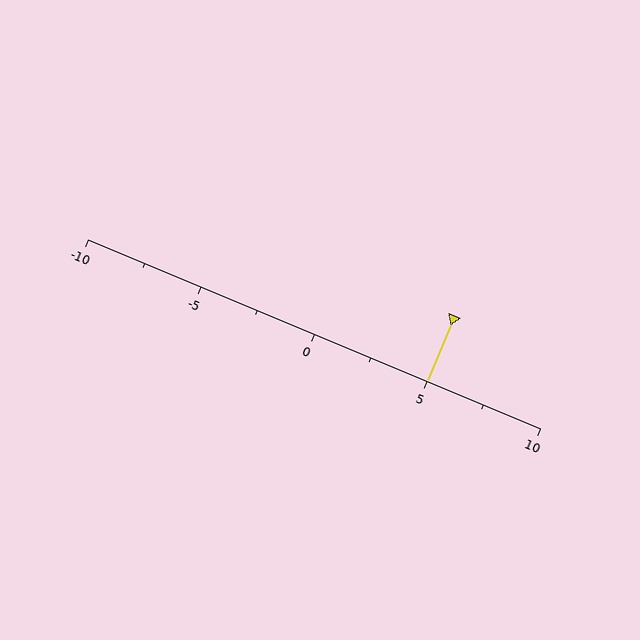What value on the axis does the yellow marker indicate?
The marker indicates approximately 5.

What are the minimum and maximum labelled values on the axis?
The axis runs from -10 to 10.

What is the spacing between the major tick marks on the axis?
The major ticks are spaced 5 apart.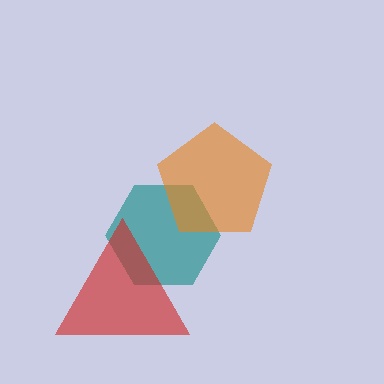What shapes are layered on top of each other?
The layered shapes are: a teal hexagon, a red triangle, an orange pentagon.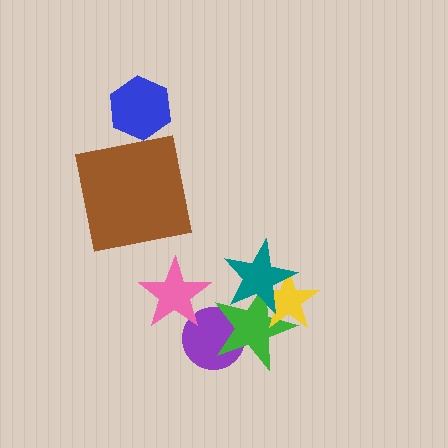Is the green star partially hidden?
Yes, it is partially covered by another shape.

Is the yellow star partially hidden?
Yes, it is partially covered by another shape.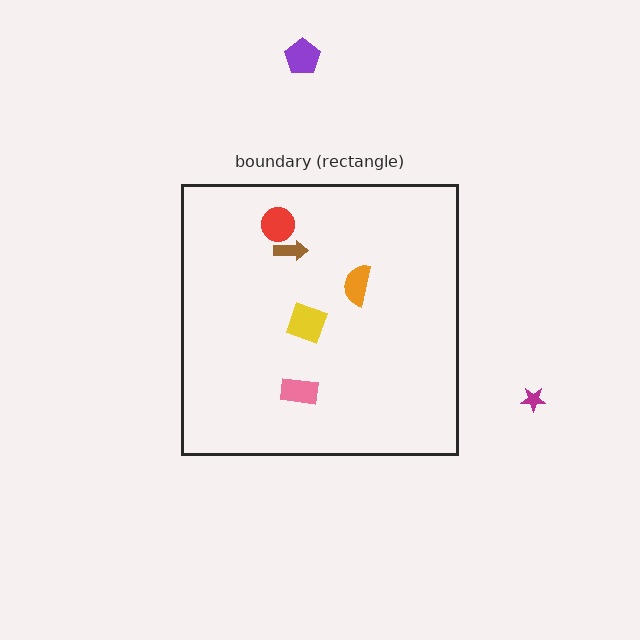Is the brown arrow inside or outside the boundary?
Inside.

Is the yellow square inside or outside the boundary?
Inside.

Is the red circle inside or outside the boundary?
Inside.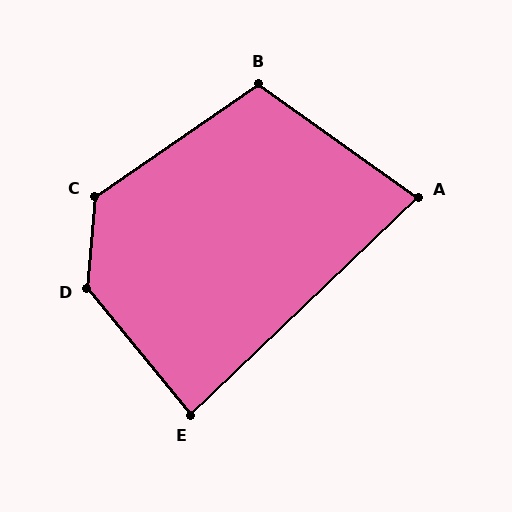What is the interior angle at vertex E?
Approximately 86 degrees (approximately right).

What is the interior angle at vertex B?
Approximately 110 degrees (obtuse).